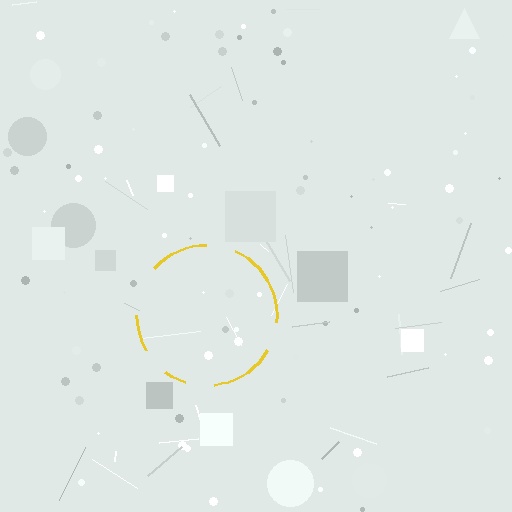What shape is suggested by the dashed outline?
The dashed outline suggests a circle.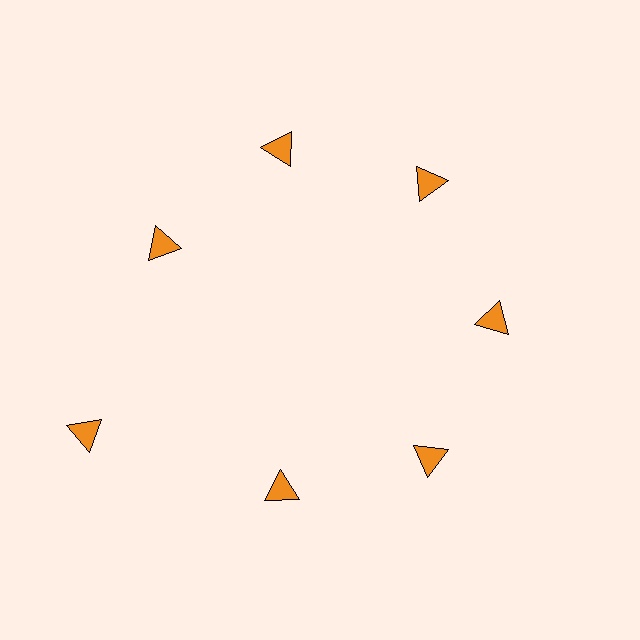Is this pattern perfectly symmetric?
No. The 7 orange triangles are arranged in a ring, but one element near the 8 o'clock position is pushed outward from the center, breaking the 7-fold rotational symmetry.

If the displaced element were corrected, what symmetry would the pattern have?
It would have 7-fold rotational symmetry — the pattern would map onto itself every 51 degrees.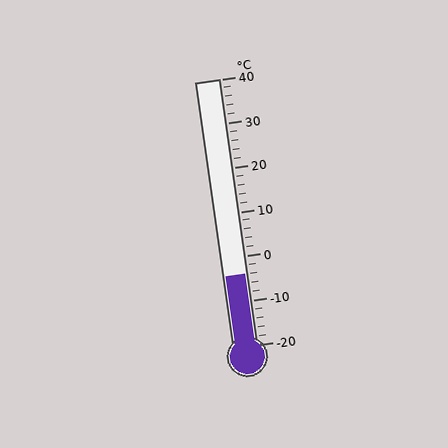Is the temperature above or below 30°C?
The temperature is below 30°C.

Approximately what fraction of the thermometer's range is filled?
The thermometer is filled to approximately 25% of its range.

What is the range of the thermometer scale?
The thermometer scale ranges from -20°C to 40°C.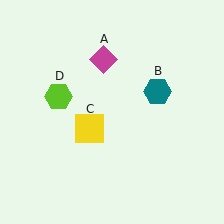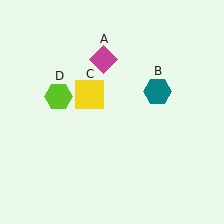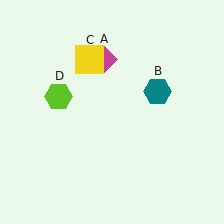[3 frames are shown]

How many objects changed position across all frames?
1 object changed position: yellow square (object C).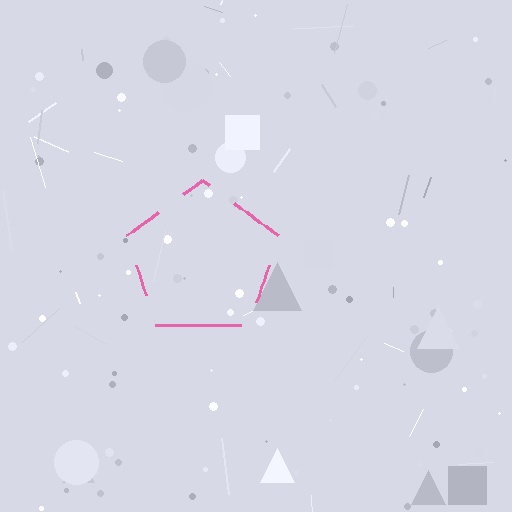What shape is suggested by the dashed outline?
The dashed outline suggests a pentagon.